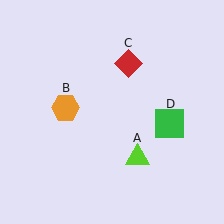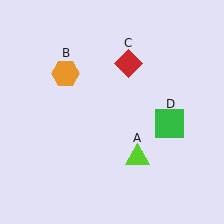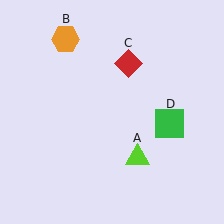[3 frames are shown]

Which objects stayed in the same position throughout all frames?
Lime triangle (object A) and red diamond (object C) and green square (object D) remained stationary.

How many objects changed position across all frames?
1 object changed position: orange hexagon (object B).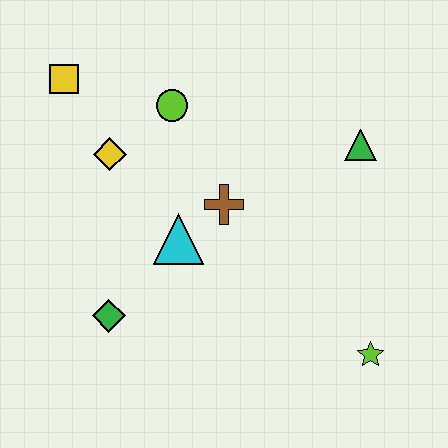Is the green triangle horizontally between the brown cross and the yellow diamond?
No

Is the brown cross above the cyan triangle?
Yes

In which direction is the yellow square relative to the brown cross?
The yellow square is to the left of the brown cross.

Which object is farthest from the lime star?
The yellow square is farthest from the lime star.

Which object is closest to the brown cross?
The cyan triangle is closest to the brown cross.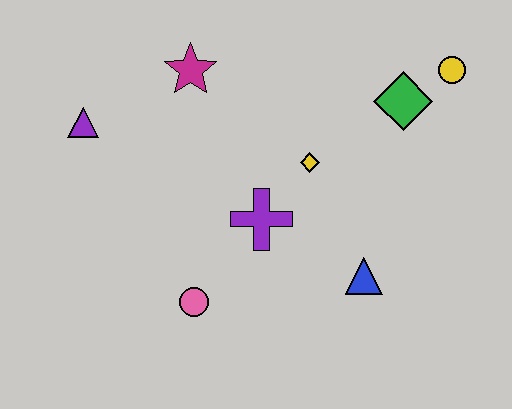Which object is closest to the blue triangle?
The purple cross is closest to the blue triangle.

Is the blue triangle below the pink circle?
No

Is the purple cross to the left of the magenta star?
No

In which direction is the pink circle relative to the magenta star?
The pink circle is below the magenta star.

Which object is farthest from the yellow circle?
The purple triangle is farthest from the yellow circle.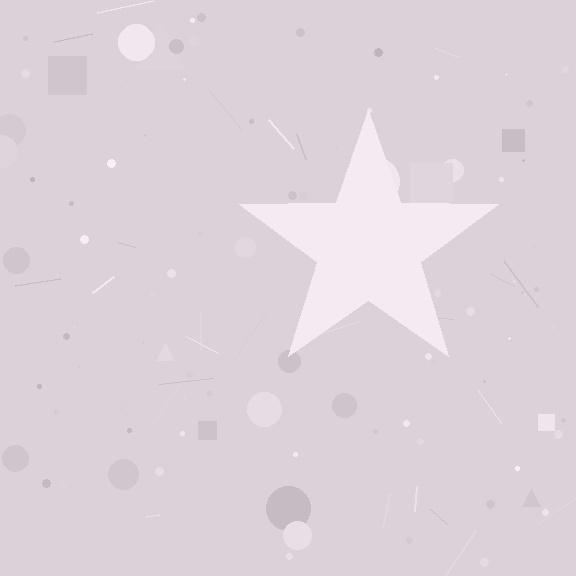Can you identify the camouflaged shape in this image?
The camouflaged shape is a star.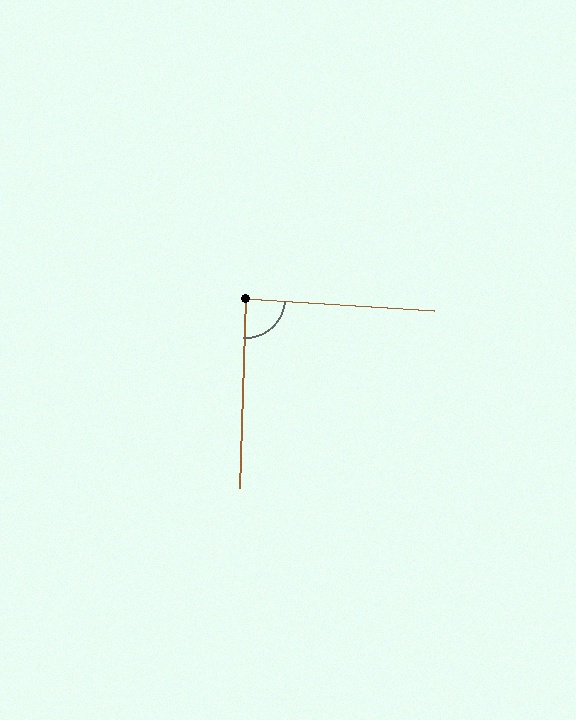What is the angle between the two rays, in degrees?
Approximately 88 degrees.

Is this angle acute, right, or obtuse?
It is approximately a right angle.